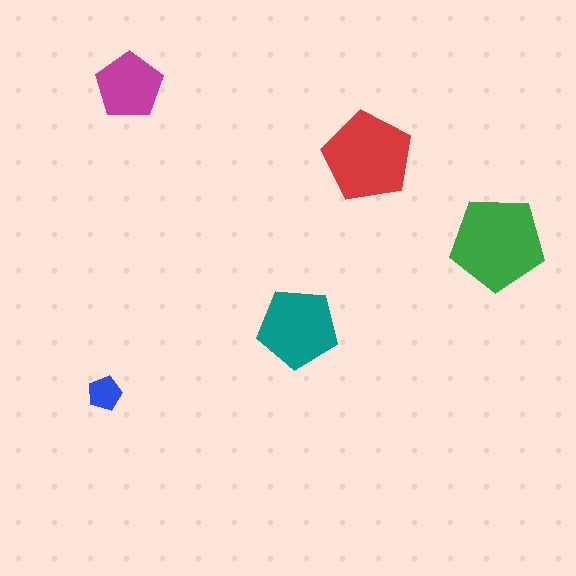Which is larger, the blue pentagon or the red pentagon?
The red one.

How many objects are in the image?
There are 5 objects in the image.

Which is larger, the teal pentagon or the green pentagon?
The green one.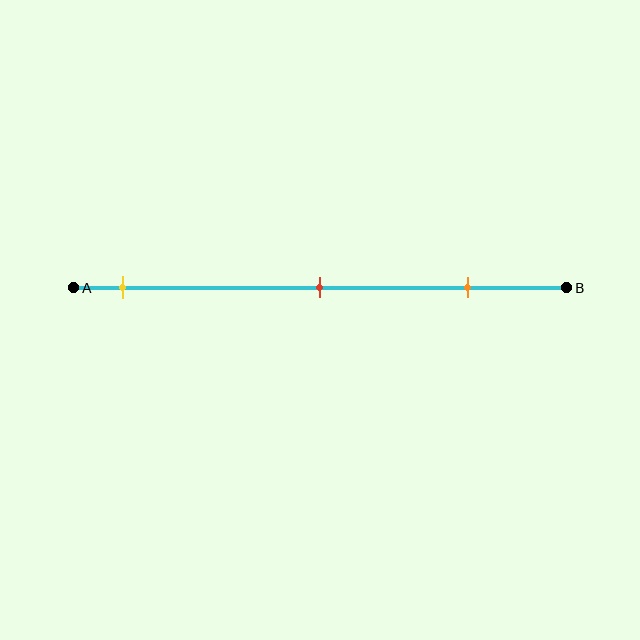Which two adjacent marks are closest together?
The red and orange marks are the closest adjacent pair.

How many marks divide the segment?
There are 3 marks dividing the segment.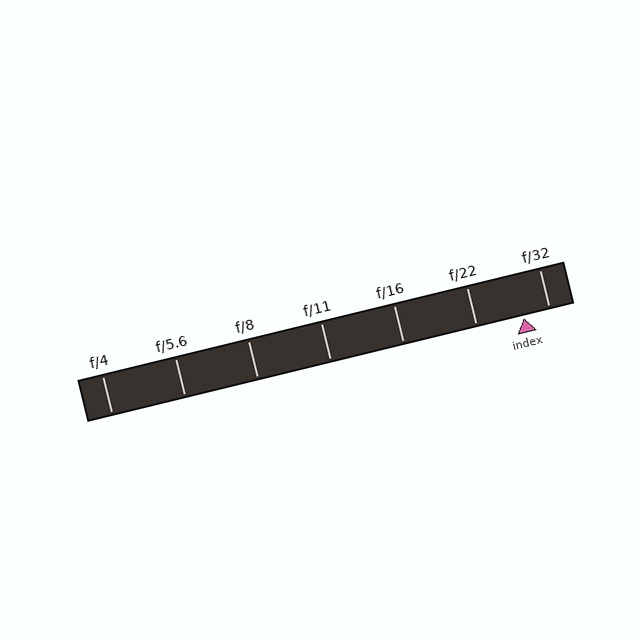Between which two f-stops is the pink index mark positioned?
The index mark is between f/22 and f/32.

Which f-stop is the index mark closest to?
The index mark is closest to f/32.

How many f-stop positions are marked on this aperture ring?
There are 7 f-stop positions marked.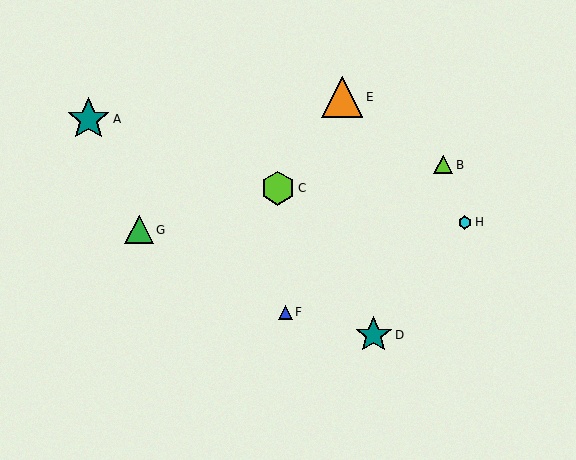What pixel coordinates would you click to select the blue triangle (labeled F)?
Click at (285, 312) to select the blue triangle F.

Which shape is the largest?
The teal star (labeled A) is the largest.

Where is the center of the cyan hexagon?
The center of the cyan hexagon is at (465, 222).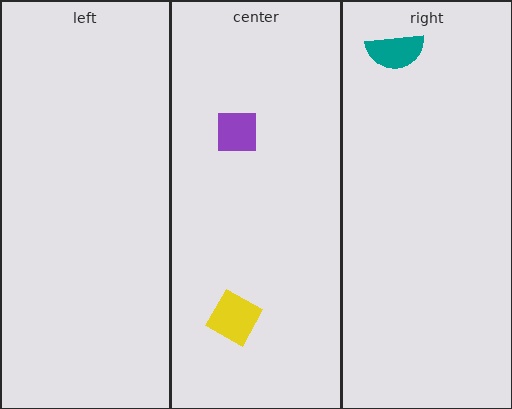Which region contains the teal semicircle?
The right region.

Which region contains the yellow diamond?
The center region.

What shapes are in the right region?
The teal semicircle.